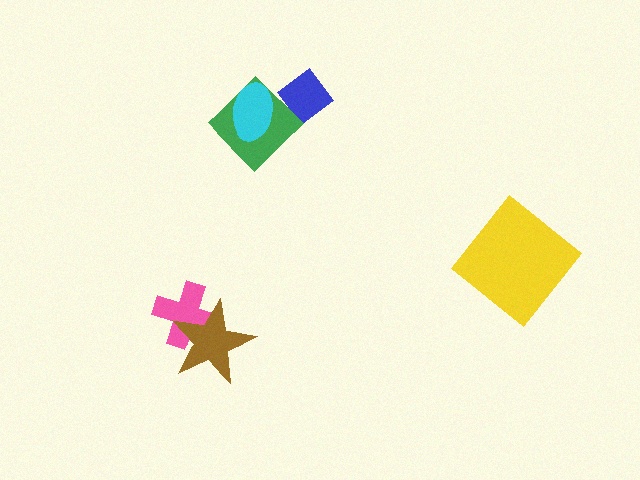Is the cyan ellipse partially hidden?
No, no other shape covers it.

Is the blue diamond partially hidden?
Yes, it is partially covered by another shape.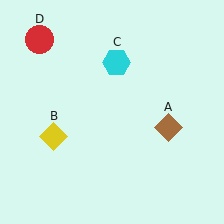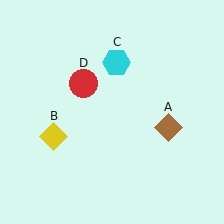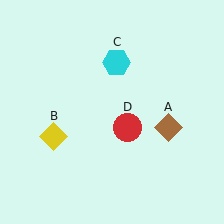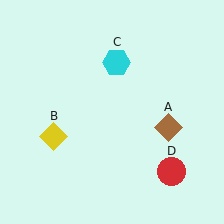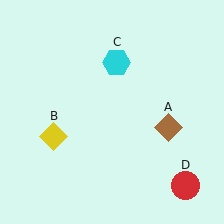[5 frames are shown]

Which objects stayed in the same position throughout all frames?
Brown diamond (object A) and yellow diamond (object B) and cyan hexagon (object C) remained stationary.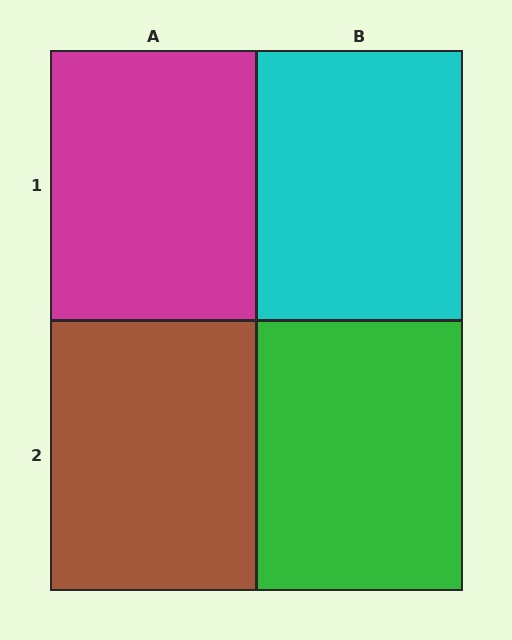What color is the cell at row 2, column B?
Green.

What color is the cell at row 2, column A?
Brown.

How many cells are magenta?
1 cell is magenta.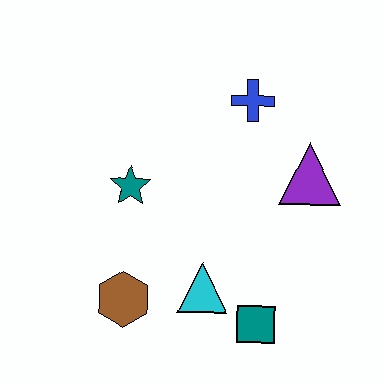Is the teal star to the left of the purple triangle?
Yes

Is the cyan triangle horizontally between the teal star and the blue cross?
Yes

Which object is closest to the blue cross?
The purple triangle is closest to the blue cross.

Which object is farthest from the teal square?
The blue cross is farthest from the teal square.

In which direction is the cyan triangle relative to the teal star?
The cyan triangle is below the teal star.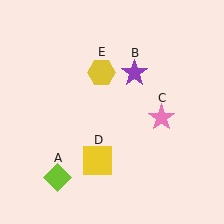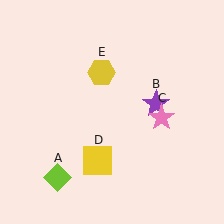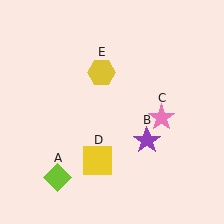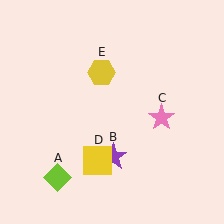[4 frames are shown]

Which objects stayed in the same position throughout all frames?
Lime diamond (object A) and pink star (object C) and yellow square (object D) and yellow hexagon (object E) remained stationary.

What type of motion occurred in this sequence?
The purple star (object B) rotated clockwise around the center of the scene.